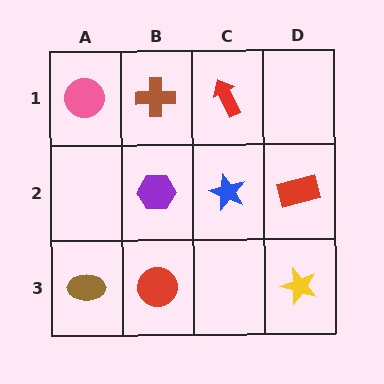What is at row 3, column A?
A brown ellipse.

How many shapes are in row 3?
3 shapes.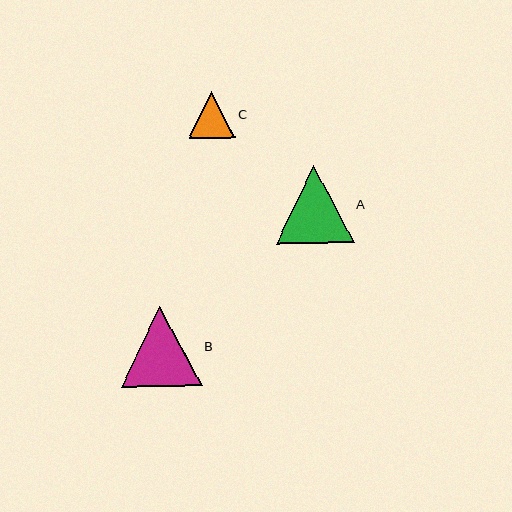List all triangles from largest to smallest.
From largest to smallest: B, A, C.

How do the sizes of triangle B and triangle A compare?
Triangle B and triangle A are approximately the same size.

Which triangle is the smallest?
Triangle C is the smallest with a size of approximately 47 pixels.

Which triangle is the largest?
Triangle B is the largest with a size of approximately 80 pixels.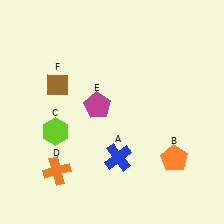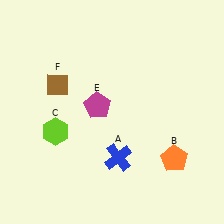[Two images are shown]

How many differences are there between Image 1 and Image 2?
There is 1 difference between the two images.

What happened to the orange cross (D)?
The orange cross (D) was removed in Image 2. It was in the bottom-left area of Image 1.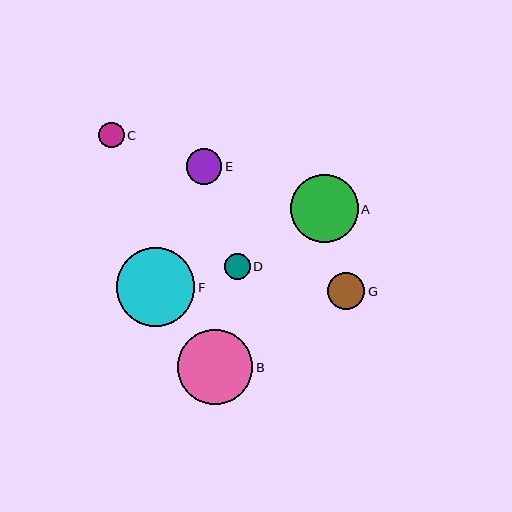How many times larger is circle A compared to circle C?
Circle A is approximately 2.6 times the size of circle C.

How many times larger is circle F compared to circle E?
Circle F is approximately 2.2 times the size of circle E.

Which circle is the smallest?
Circle C is the smallest with a size of approximately 26 pixels.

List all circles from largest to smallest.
From largest to smallest: F, B, A, G, E, D, C.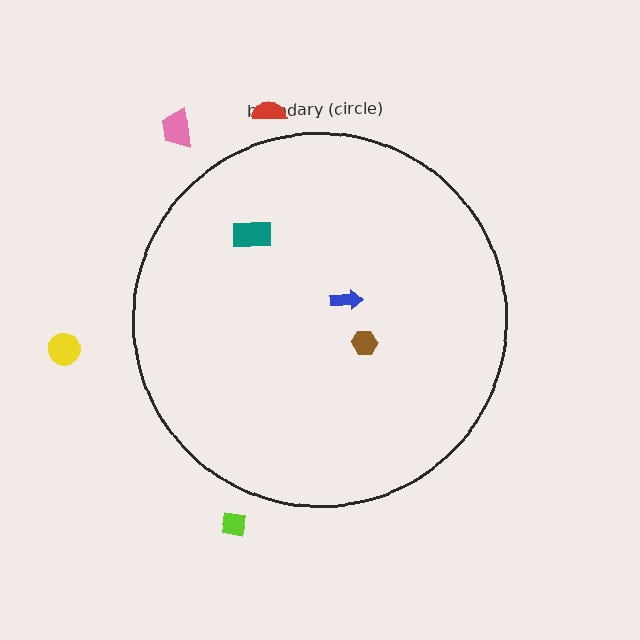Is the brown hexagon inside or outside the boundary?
Inside.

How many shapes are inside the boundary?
3 inside, 4 outside.